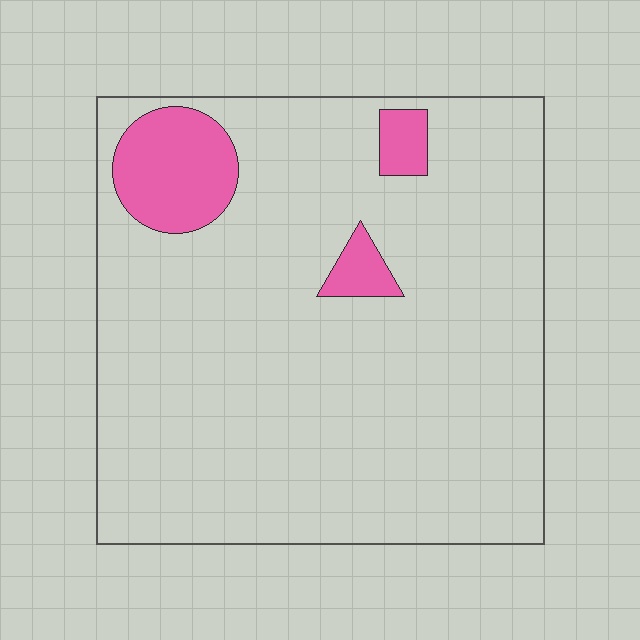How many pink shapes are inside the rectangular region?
3.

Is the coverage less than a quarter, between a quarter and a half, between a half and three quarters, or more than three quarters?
Less than a quarter.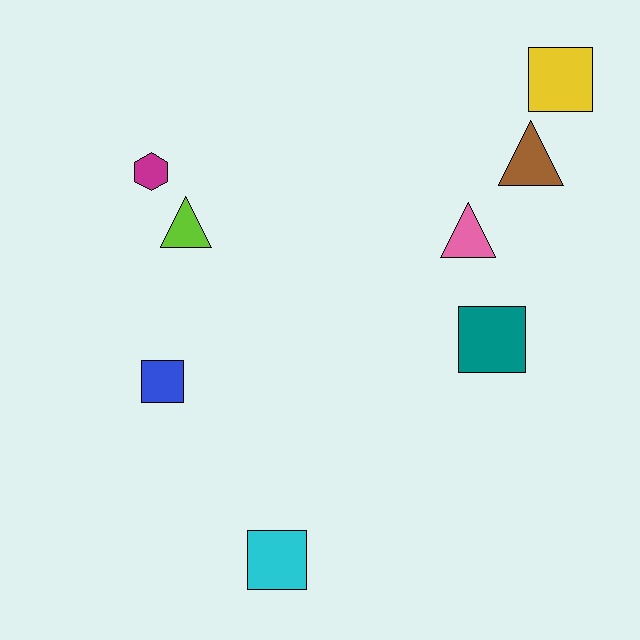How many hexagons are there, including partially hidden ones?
There is 1 hexagon.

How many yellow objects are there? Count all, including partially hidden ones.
There is 1 yellow object.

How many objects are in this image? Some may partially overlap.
There are 8 objects.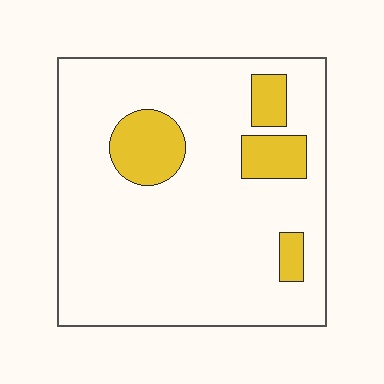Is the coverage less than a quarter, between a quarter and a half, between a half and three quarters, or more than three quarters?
Less than a quarter.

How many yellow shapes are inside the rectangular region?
4.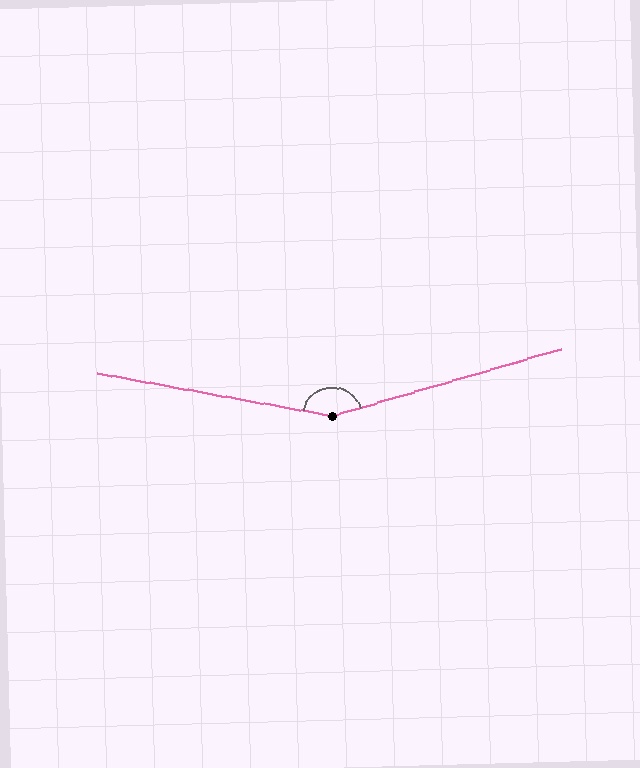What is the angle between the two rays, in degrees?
Approximately 153 degrees.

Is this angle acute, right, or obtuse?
It is obtuse.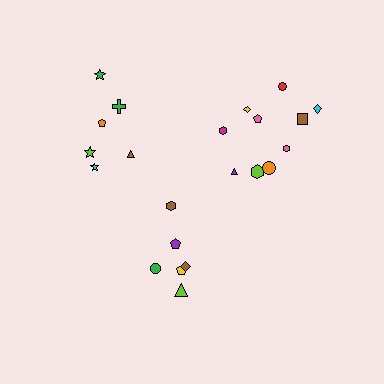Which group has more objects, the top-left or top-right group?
The top-right group.